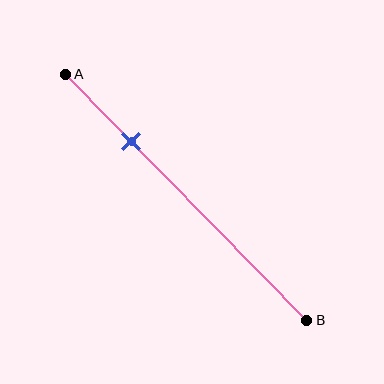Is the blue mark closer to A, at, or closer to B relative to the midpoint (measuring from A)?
The blue mark is closer to point A than the midpoint of segment AB.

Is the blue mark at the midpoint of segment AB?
No, the mark is at about 25% from A, not at the 50% midpoint.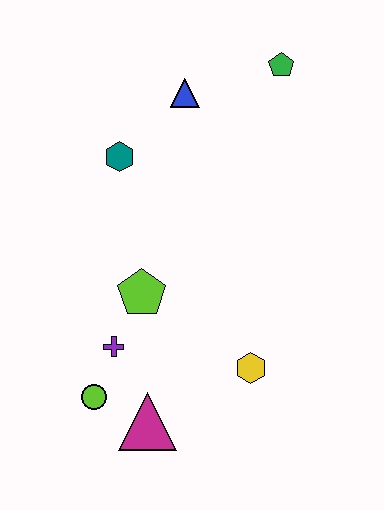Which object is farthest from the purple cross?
The green pentagon is farthest from the purple cross.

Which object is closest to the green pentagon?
The blue triangle is closest to the green pentagon.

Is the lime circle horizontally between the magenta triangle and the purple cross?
No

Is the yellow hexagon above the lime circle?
Yes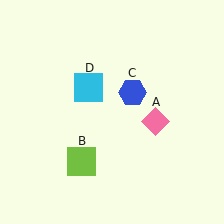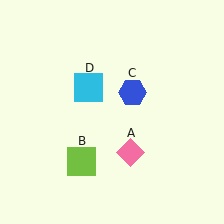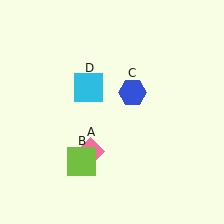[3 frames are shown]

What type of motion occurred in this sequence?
The pink diamond (object A) rotated clockwise around the center of the scene.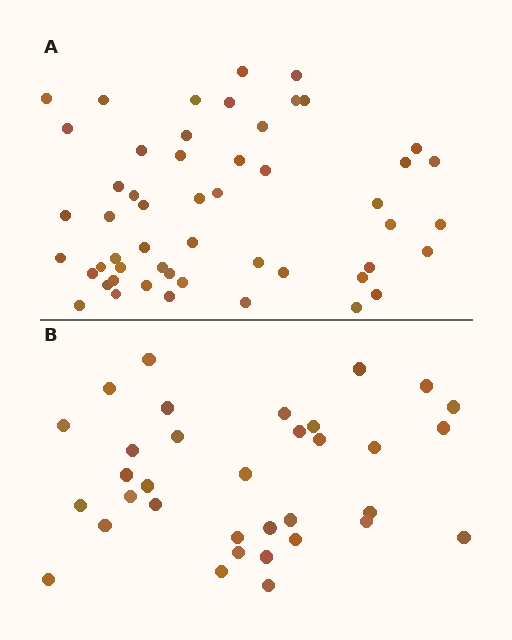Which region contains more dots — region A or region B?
Region A (the top region) has more dots.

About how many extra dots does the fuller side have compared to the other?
Region A has approximately 20 more dots than region B.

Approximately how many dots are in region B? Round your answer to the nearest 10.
About 30 dots. (The exact count is 34, which rounds to 30.)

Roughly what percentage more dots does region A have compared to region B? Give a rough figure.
About 55% more.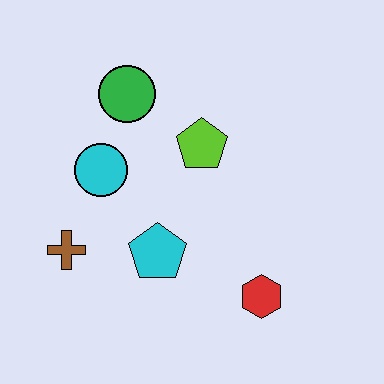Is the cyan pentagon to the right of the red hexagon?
No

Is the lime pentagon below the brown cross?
No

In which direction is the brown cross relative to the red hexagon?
The brown cross is to the left of the red hexagon.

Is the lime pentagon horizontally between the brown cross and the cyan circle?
No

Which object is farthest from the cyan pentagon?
The green circle is farthest from the cyan pentagon.